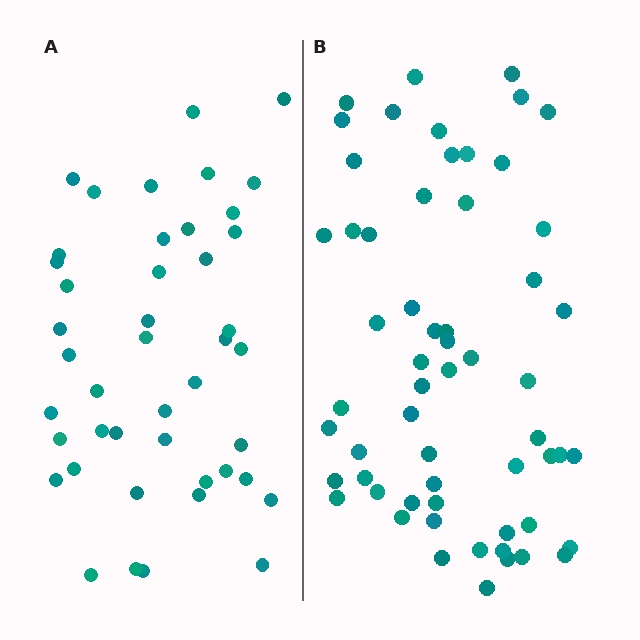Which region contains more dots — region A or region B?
Region B (the right region) has more dots.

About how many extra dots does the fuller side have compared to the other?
Region B has approximately 15 more dots than region A.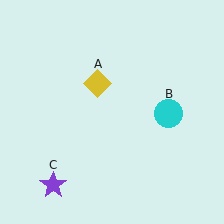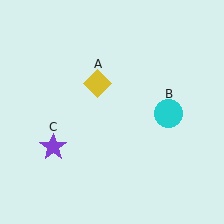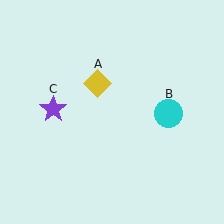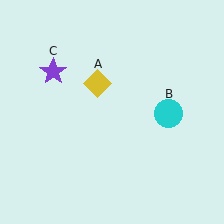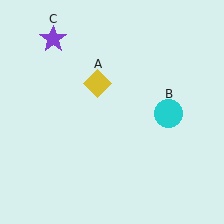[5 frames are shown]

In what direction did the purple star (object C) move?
The purple star (object C) moved up.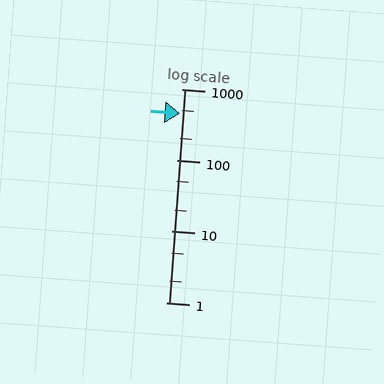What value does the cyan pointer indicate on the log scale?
The pointer indicates approximately 450.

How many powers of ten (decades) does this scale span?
The scale spans 3 decades, from 1 to 1000.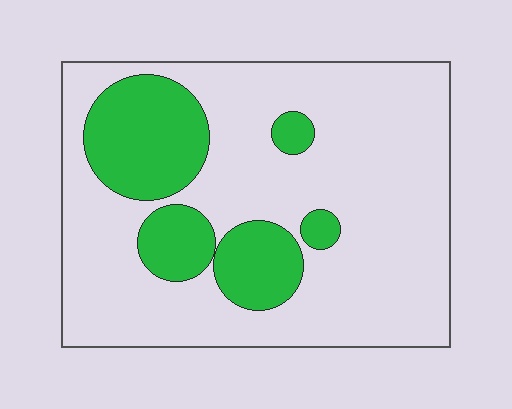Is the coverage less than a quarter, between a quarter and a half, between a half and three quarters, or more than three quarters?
Less than a quarter.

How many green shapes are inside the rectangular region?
5.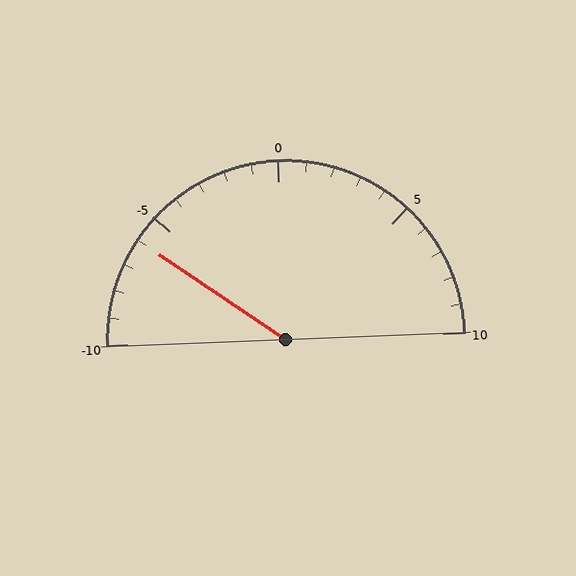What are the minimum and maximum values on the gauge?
The gauge ranges from -10 to 10.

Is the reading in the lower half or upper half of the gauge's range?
The reading is in the lower half of the range (-10 to 10).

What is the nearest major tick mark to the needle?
The nearest major tick mark is -5.